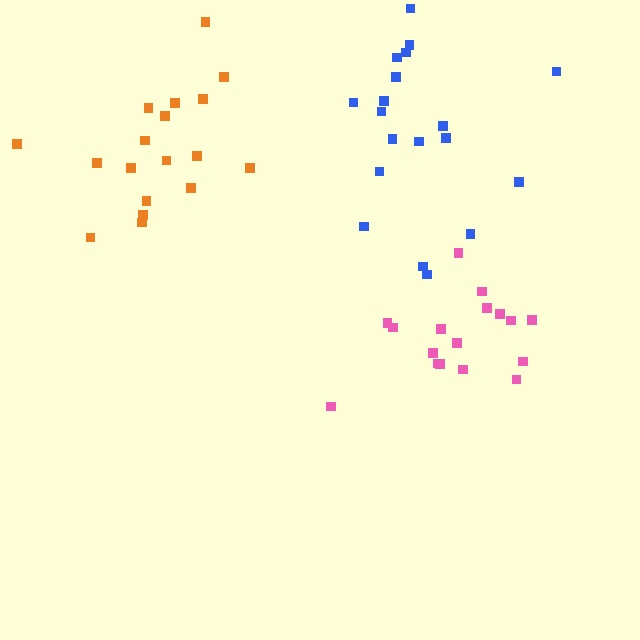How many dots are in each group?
Group 1: 17 dots, Group 2: 19 dots, Group 3: 18 dots (54 total).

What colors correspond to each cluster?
The clusters are colored: pink, blue, orange.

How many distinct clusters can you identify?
There are 3 distinct clusters.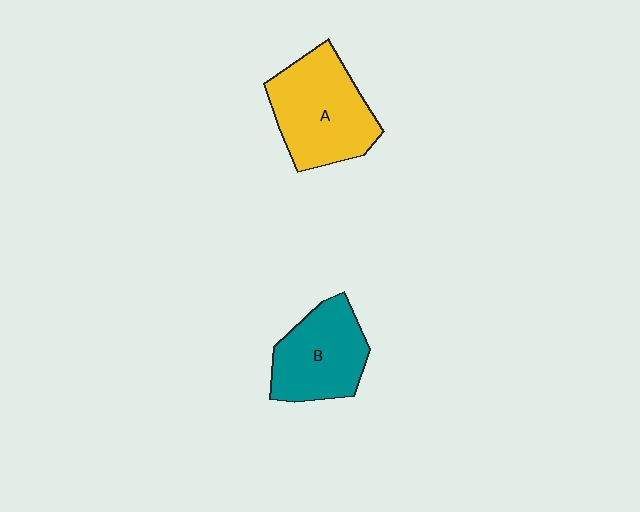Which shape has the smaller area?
Shape B (teal).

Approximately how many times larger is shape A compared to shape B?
Approximately 1.2 times.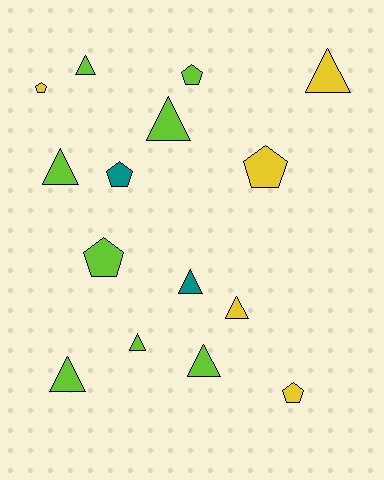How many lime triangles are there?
There are 6 lime triangles.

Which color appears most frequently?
Lime, with 8 objects.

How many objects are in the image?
There are 15 objects.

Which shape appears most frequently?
Triangle, with 9 objects.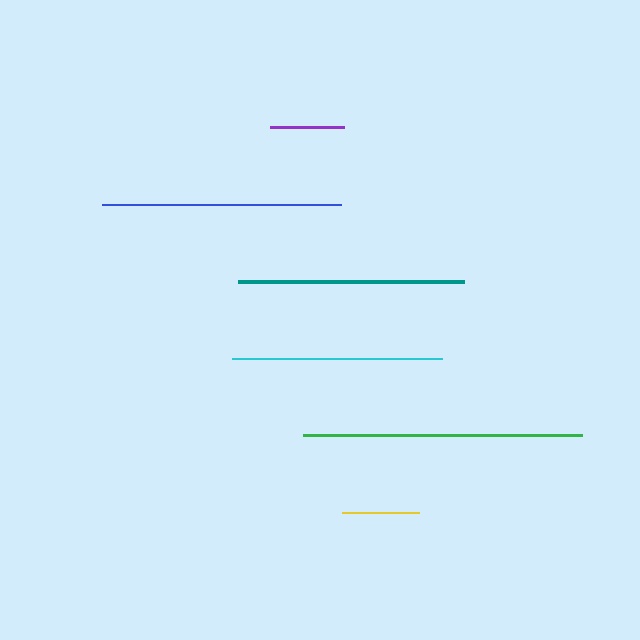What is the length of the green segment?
The green segment is approximately 279 pixels long.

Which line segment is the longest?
The green line is the longest at approximately 279 pixels.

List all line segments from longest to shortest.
From longest to shortest: green, blue, teal, cyan, yellow, purple.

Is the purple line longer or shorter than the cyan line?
The cyan line is longer than the purple line.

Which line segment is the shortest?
The purple line is the shortest at approximately 74 pixels.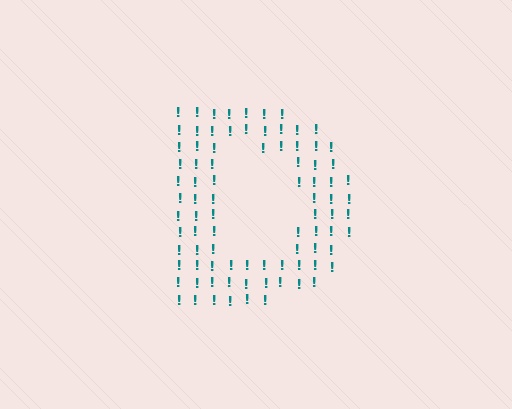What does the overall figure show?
The overall figure shows the letter D.